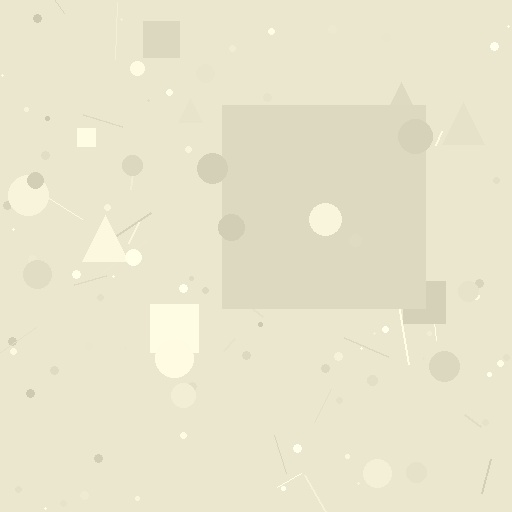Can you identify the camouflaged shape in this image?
The camouflaged shape is a square.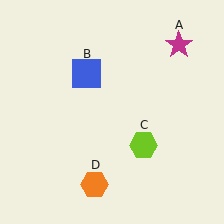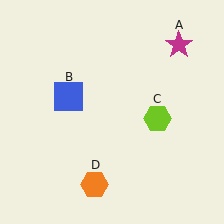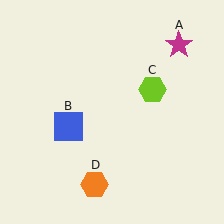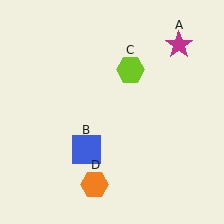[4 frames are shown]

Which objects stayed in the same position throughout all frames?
Magenta star (object A) and orange hexagon (object D) remained stationary.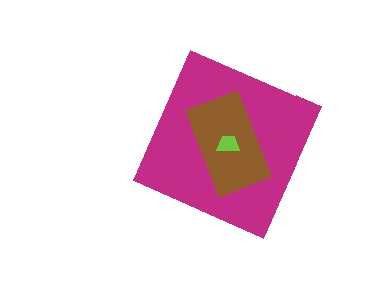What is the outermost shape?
The magenta diamond.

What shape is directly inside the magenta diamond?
The brown rectangle.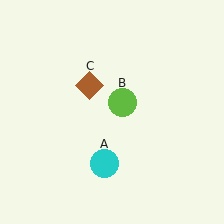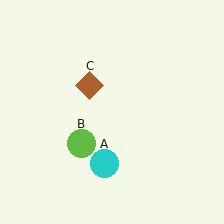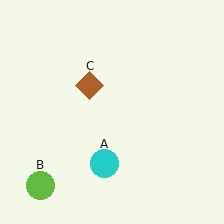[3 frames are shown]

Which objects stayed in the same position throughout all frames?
Cyan circle (object A) and brown diamond (object C) remained stationary.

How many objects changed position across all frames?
1 object changed position: lime circle (object B).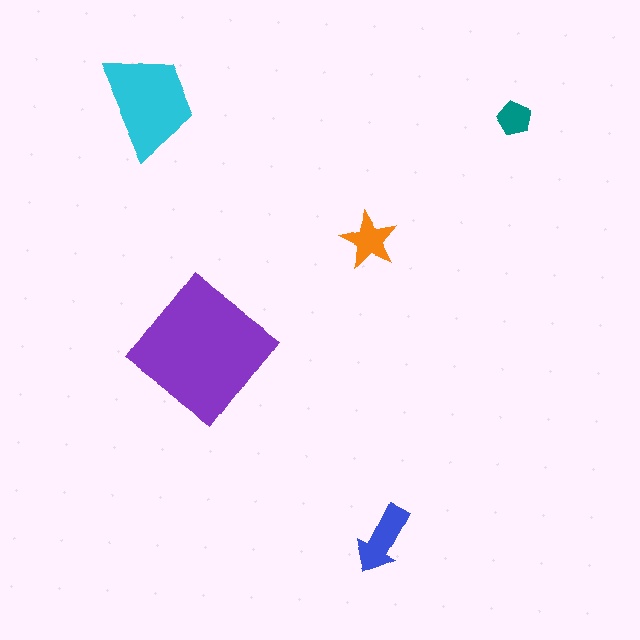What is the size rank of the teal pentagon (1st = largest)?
5th.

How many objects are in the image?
There are 5 objects in the image.